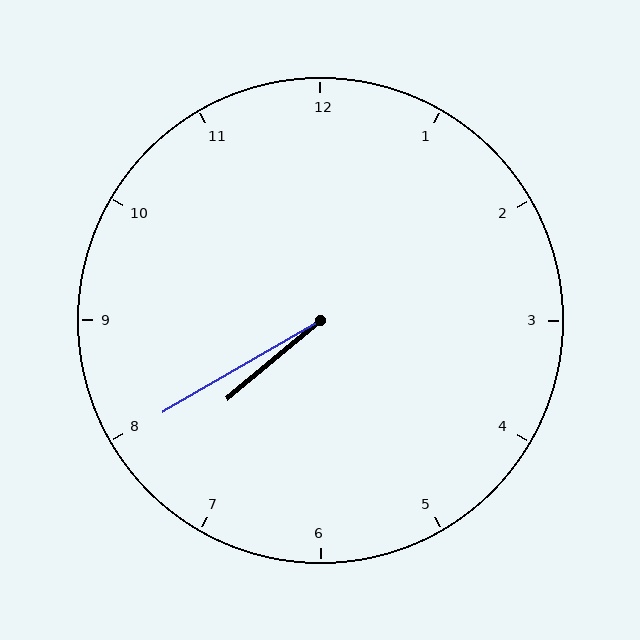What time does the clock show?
7:40.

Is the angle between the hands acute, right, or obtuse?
It is acute.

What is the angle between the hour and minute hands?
Approximately 10 degrees.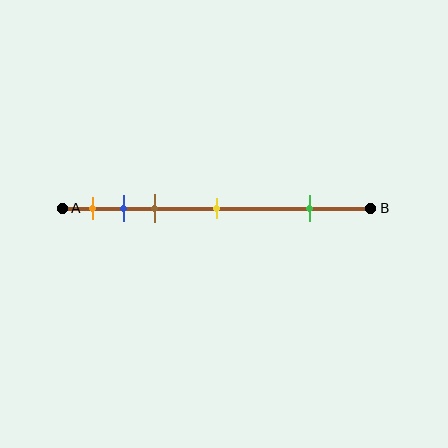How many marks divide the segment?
There are 5 marks dividing the segment.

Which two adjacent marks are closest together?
The blue and brown marks are the closest adjacent pair.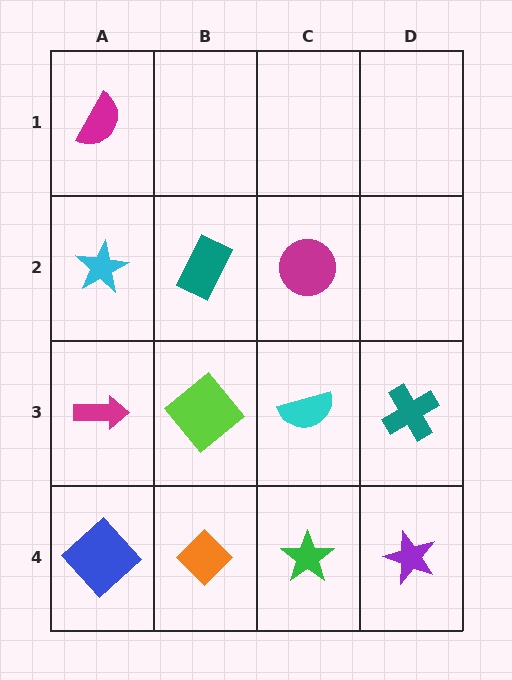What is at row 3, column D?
A teal cross.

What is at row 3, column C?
A cyan semicircle.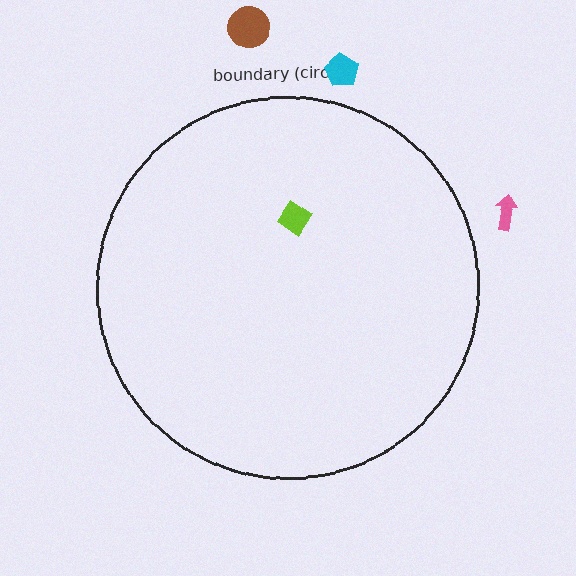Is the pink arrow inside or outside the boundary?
Outside.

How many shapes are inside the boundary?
1 inside, 3 outside.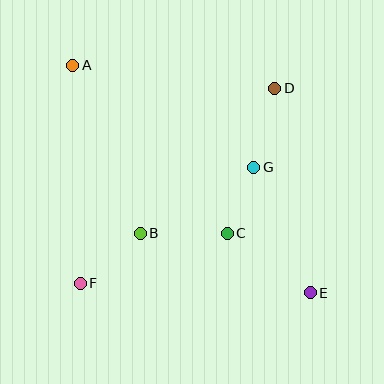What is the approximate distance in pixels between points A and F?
The distance between A and F is approximately 218 pixels.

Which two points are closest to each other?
Points C and G are closest to each other.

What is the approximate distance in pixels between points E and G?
The distance between E and G is approximately 137 pixels.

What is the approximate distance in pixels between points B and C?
The distance between B and C is approximately 87 pixels.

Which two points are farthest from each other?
Points A and E are farthest from each other.